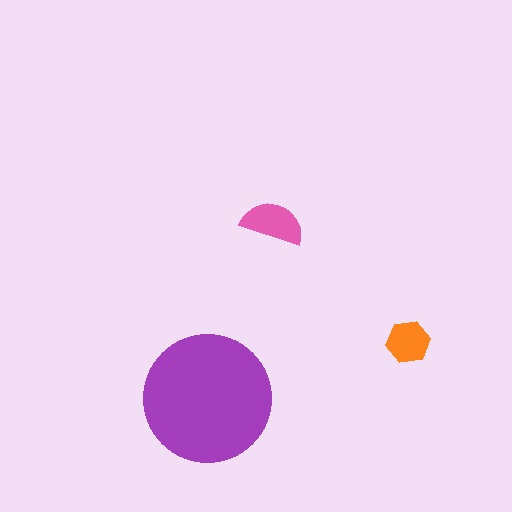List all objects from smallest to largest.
The orange hexagon, the pink semicircle, the purple circle.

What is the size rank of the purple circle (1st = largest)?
1st.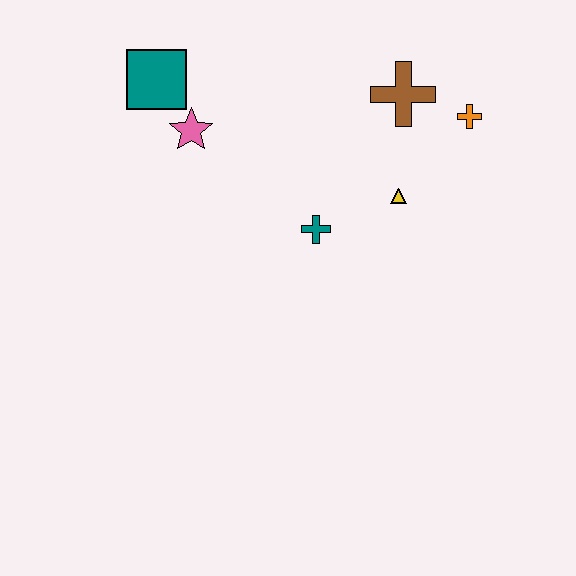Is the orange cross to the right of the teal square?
Yes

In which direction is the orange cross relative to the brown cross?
The orange cross is to the right of the brown cross.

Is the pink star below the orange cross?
Yes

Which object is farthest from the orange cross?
The teal square is farthest from the orange cross.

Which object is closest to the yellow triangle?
The teal cross is closest to the yellow triangle.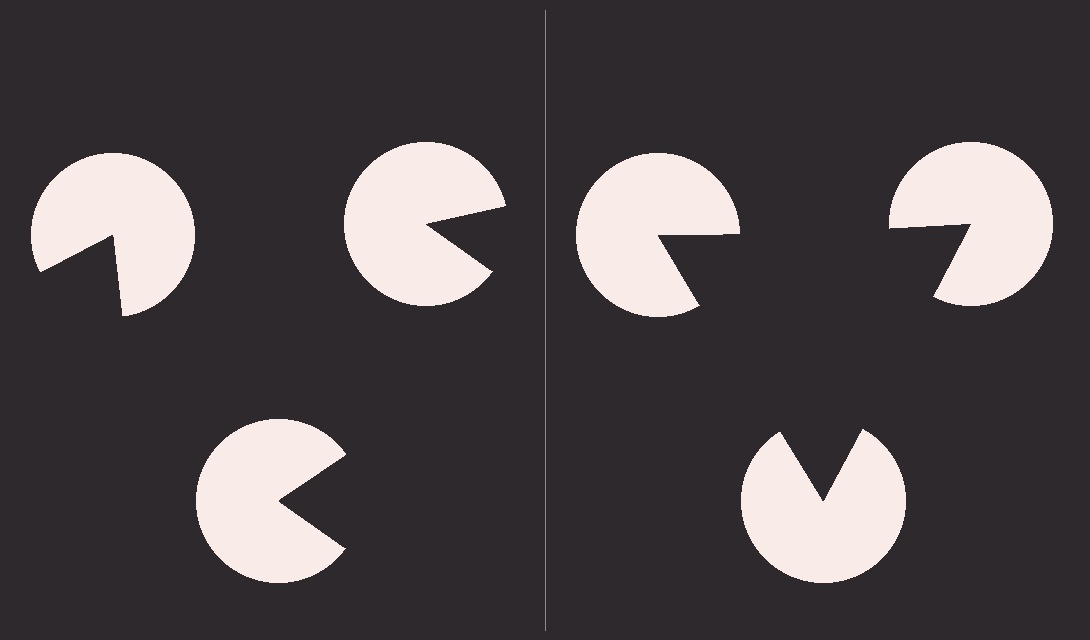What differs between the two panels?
The pac-man discs are positioned identically on both sides; only the wedge orientations differ. On the right they align to a triangle; on the left they are misaligned.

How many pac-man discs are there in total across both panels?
6 — 3 on each side.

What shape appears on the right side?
An illusory triangle.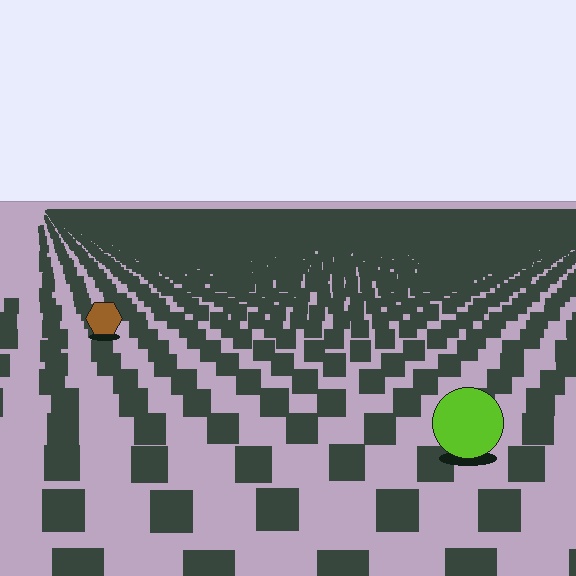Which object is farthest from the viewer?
The brown hexagon is farthest from the viewer. It appears smaller and the ground texture around it is denser.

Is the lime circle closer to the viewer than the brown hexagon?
Yes. The lime circle is closer — you can tell from the texture gradient: the ground texture is coarser near it.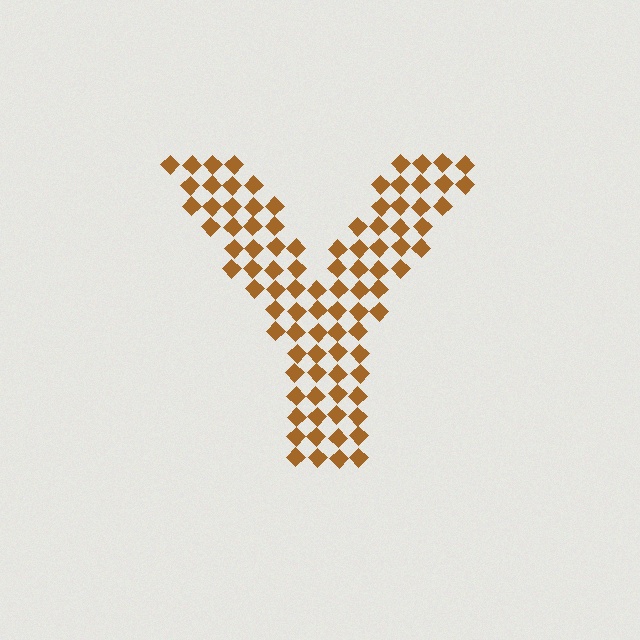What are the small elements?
The small elements are diamonds.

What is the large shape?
The large shape is the letter Y.